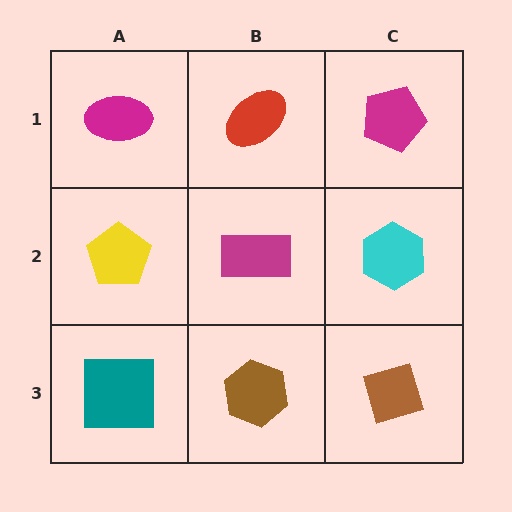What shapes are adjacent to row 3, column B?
A magenta rectangle (row 2, column B), a teal square (row 3, column A), a brown diamond (row 3, column C).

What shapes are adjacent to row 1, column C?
A cyan hexagon (row 2, column C), a red ellipse (row 1, column B).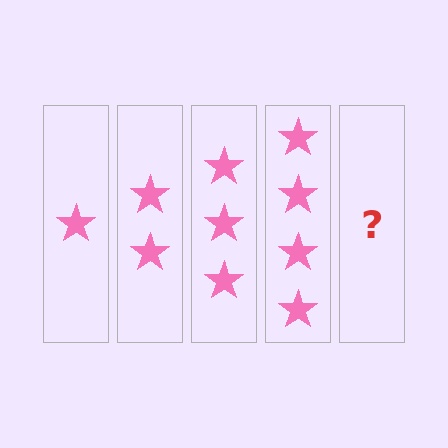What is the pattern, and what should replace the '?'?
The pattern is that each step adds one more star. The '?' should be 5 stars.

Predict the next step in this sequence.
The next step is 5 stars.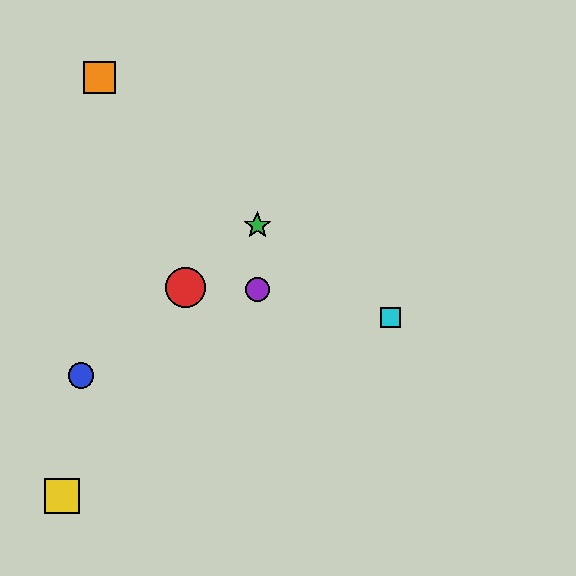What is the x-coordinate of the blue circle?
The blue circle is at x≈81.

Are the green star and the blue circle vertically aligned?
No, the green star is at x≈257 and the blue circle is at x≈81.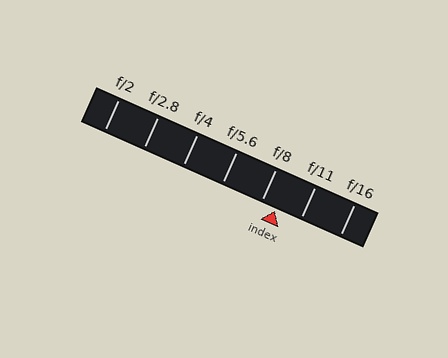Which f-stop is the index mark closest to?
The index mark is closest to f/8.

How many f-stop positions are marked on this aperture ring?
There are 7 f-stop positions marked.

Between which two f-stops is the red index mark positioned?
The index mark is between f/8 and f/11.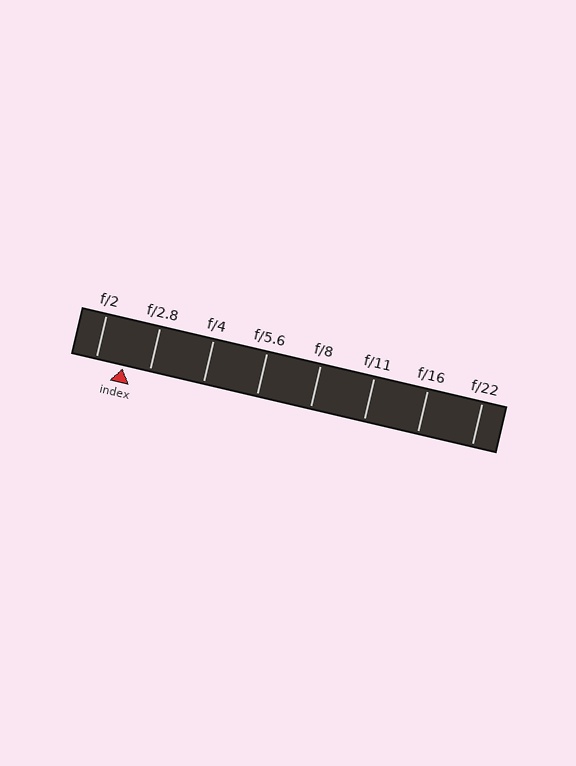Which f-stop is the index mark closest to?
The index mark is closest to f/2.8.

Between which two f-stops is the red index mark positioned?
The index mark is between f/2 and f/2.8.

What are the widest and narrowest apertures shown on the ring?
The widest aperture shown is f/2 and the narrowest is f/22.